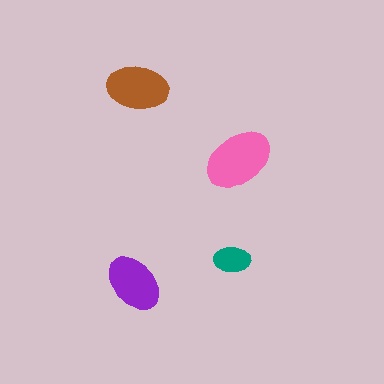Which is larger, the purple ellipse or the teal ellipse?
The purple one.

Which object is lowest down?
The purple ellipse is bottommost.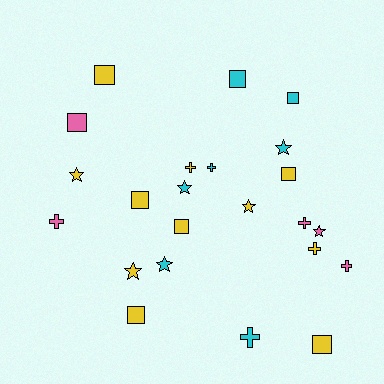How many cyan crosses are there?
There are 2 cyan crosses.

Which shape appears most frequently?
Square, with 9 objects.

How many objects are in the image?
There are 23 objects.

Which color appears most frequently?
Yellow, with 11 objects.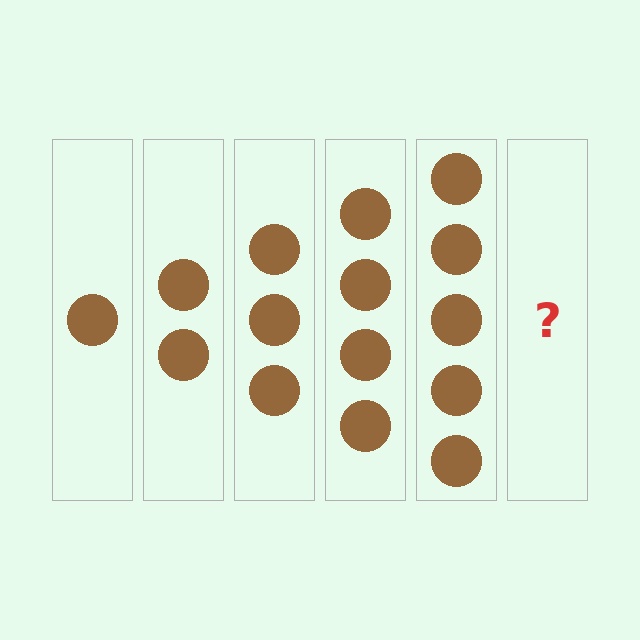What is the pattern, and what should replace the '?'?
The pattern is that each step adds one more circle. The '?' should be 6 circles.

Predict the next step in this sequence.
The next step is 6 circles.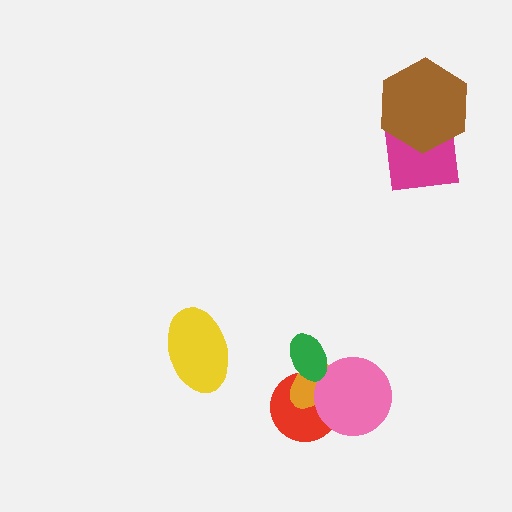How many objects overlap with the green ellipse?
2 objects overlap with the green ellipse.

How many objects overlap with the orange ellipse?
3 objects overlap with the orange ellipse.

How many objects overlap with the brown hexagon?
1 object overlaps with the brown hexagon.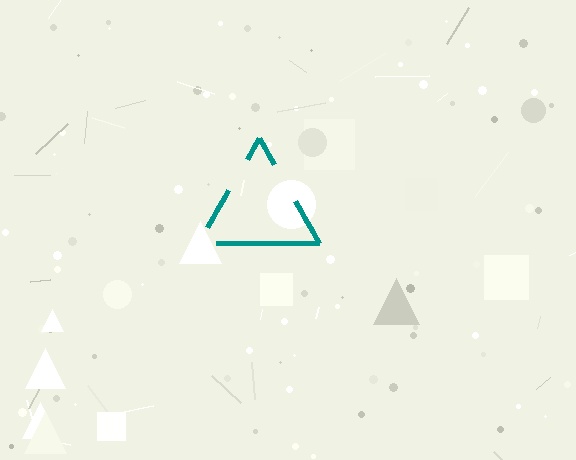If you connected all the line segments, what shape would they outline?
They would outline a triangle.